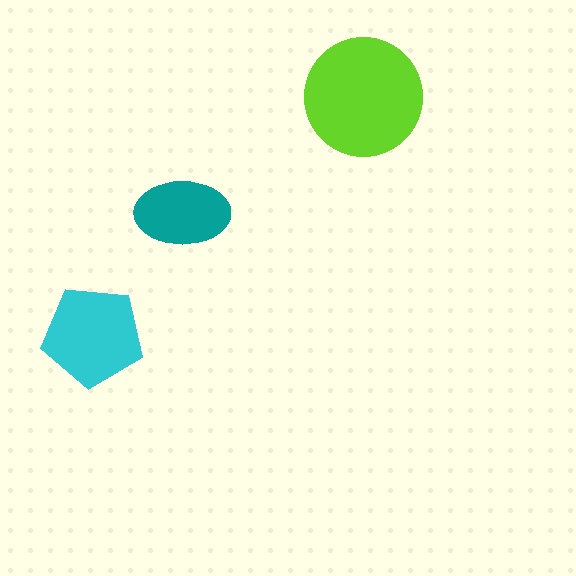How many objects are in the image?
There are 3 objects in the image.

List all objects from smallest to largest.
The teal ellipse, the cyan pentagon, the lime circle.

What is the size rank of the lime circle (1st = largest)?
1st.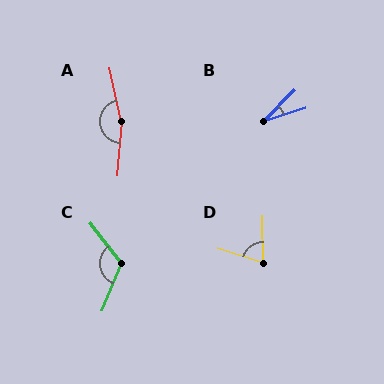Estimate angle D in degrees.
Approximately 71 degrees.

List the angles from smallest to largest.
B (28°), D (71°), C (120°), A (163°).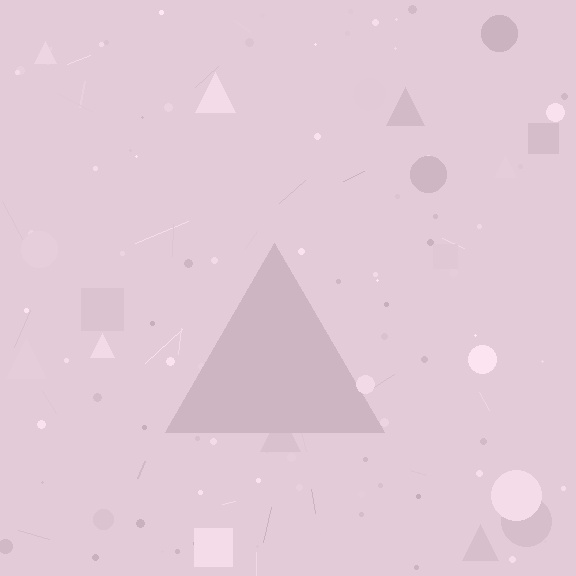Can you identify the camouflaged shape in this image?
The camouflaged shape is a triangle.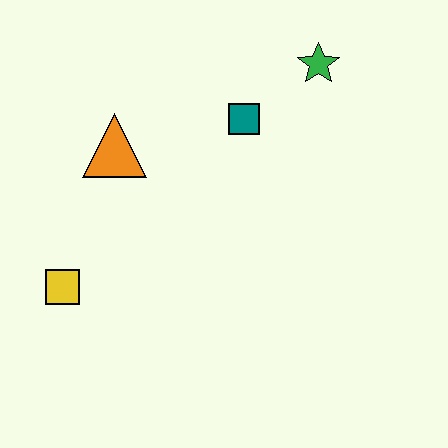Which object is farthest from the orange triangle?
The green star is farthest from the orange triangle.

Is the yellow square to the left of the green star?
Yes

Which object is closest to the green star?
The teal square is closest to the green star.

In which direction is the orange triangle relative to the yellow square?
The orange triangle is above the yellow square.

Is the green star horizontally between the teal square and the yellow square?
No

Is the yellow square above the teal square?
No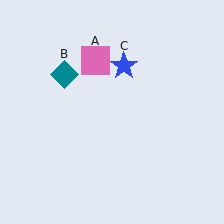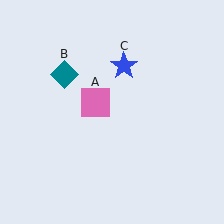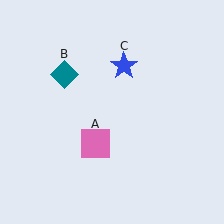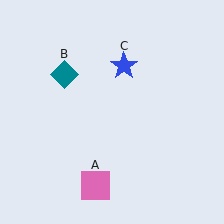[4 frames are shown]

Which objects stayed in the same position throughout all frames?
Teal diamond (object B) and blue star (object C) remained stationary.